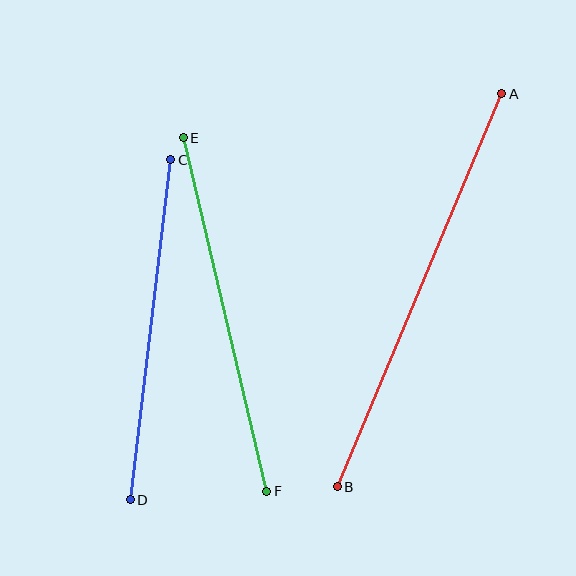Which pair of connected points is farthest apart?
Points A and B are farthest apart.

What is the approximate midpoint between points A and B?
The midpoint is at approximately (420, 290) pixels.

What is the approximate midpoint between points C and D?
The midpoint is at approximately (150, 330) pixels.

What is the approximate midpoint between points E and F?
The midpoint is at approximately (225, 314) pixels.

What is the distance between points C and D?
The distance is approximately 342 pixels.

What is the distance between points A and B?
The distance is approximately 426 pixels.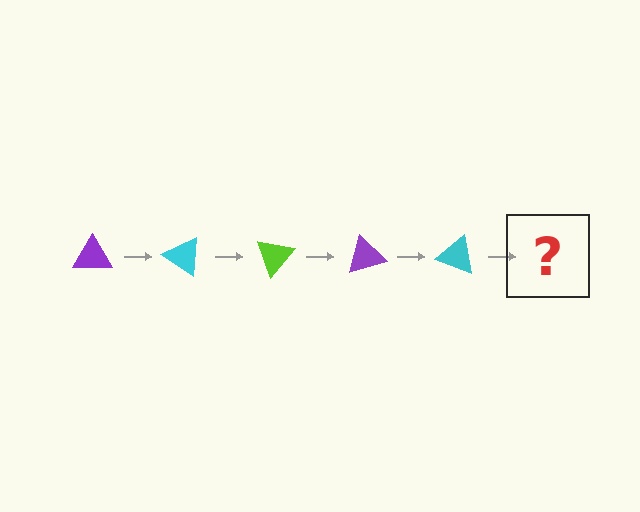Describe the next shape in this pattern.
It should be a lime triangle, rotated 175 degrees from the start.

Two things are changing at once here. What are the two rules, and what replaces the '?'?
The two rules are that it rotates 35 degrees each step and the color cycles through purple, cyan, and lime. The '?' should be a lime triangle, rotated 175 degrees from the start.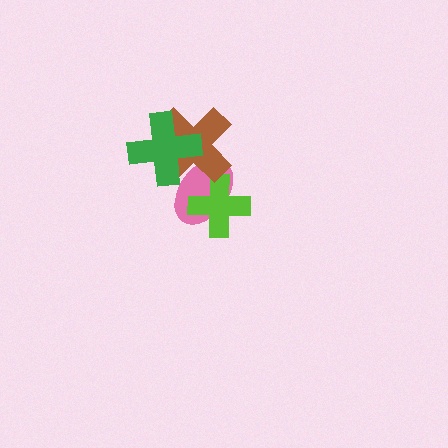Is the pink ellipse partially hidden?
Yes, it is partially covered by another shape.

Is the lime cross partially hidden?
No, no other shape covers it.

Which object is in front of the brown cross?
The green cross is in front of the brown cross.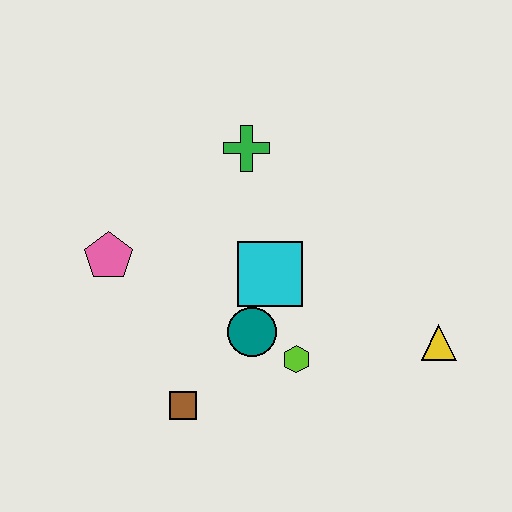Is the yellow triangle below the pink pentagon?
Yes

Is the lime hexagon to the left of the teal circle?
No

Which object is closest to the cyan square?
The teal circle is closest to the cyan square.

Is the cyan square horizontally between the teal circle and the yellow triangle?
Yes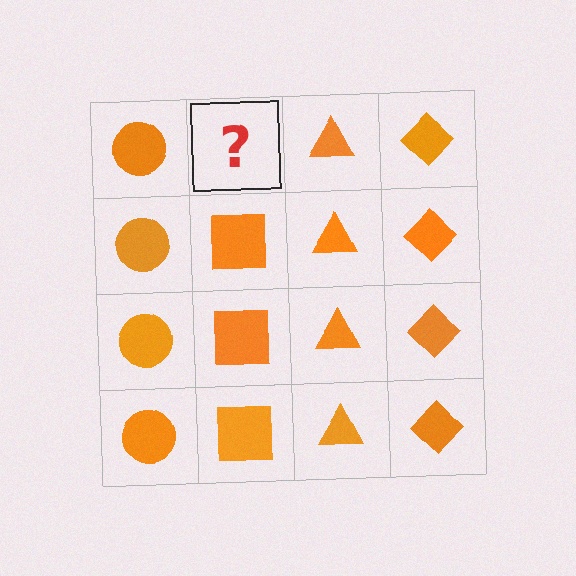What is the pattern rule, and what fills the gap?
The rule is that each column has a consistent shape. The gap should be filled with an orange square.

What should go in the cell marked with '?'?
The missing cell should contain an orange square.